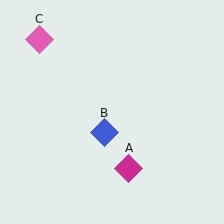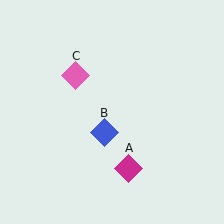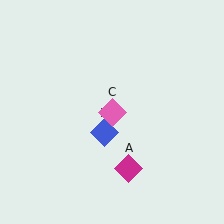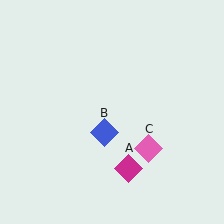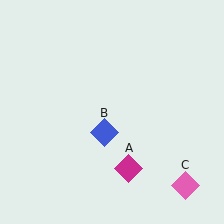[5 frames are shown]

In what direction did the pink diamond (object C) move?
The pink diamond (object C) moved down and to the right.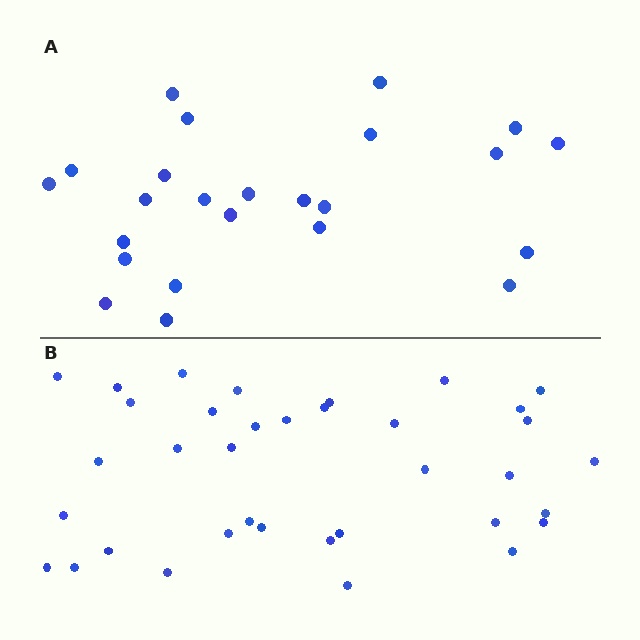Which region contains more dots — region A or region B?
Region B (the bottom region) has more dots.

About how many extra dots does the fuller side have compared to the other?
Region B has roughly 12 or so more dots than region A.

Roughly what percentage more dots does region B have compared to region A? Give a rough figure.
About 50% more.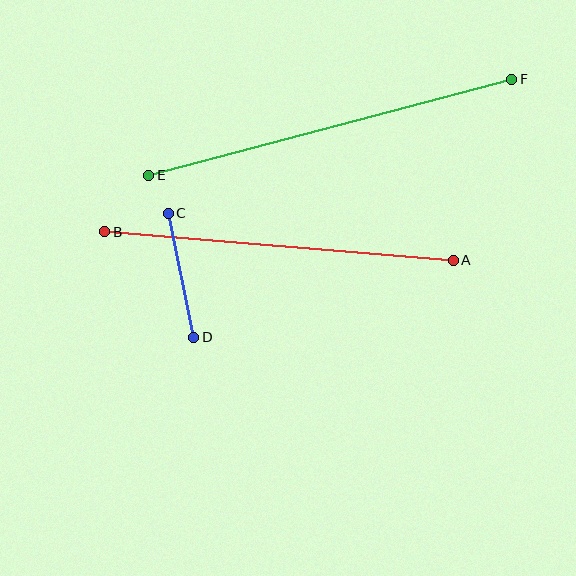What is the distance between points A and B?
The distance is approximately 349 pixels.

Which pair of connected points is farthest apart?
Points E and F are farthest apart.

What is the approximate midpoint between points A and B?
The midpoint is at approximately (279, 246) pixels.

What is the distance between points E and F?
The distance is approximately 375 pixels.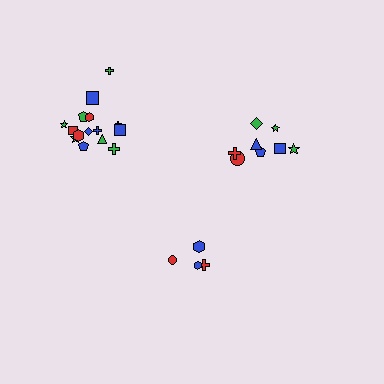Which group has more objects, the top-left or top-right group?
The top-left group.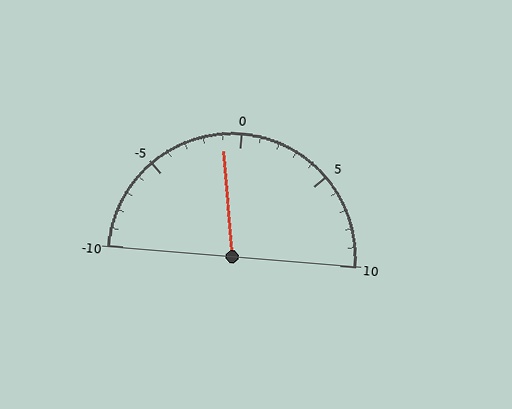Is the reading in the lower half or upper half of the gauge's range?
The reading is in the lower half of the range (-10 to 10).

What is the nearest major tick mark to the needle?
The nearest major tick mark is 0.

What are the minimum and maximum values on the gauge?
The gauge ranges from -10 to 10.